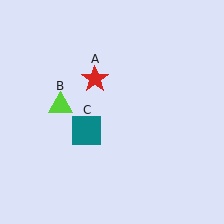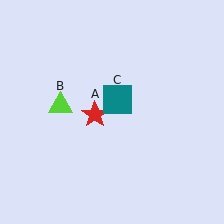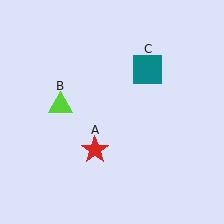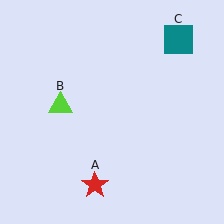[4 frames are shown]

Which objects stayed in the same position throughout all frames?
Lime triangle (object B) remained stationary.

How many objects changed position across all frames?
2 objects changed position: red star (object A), teal square (object C).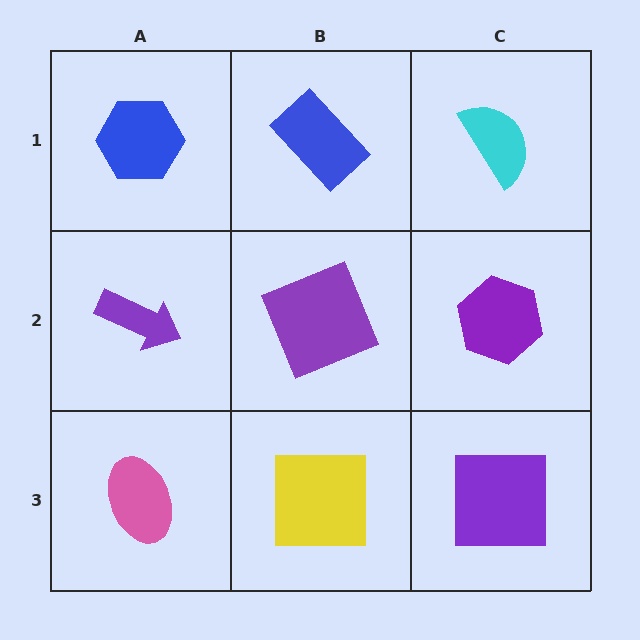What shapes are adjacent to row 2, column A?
A blue hexagon (row 1, column A), a pink ellipse (row 3, column A), a purple square (row 2, column B).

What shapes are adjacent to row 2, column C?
A cyan semicircle (row 1, column C), a purple square (row 3, column C), a purple square (row 2, column B).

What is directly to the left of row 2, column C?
A purple square.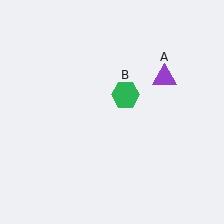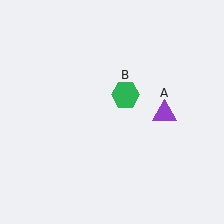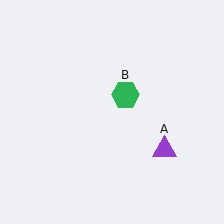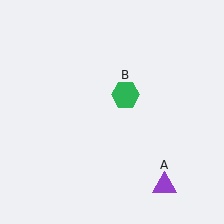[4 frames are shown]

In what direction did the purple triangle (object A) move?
The purple triangle (object A) moved down.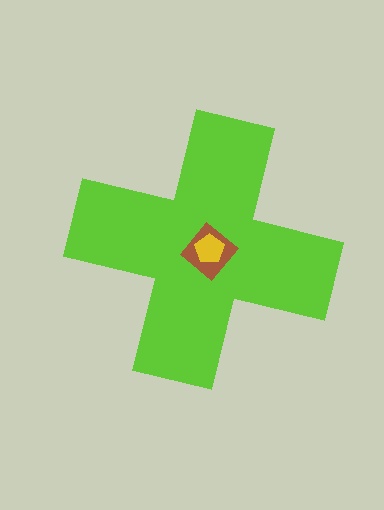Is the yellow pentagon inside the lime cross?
Yes.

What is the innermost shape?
The yellow pentagon.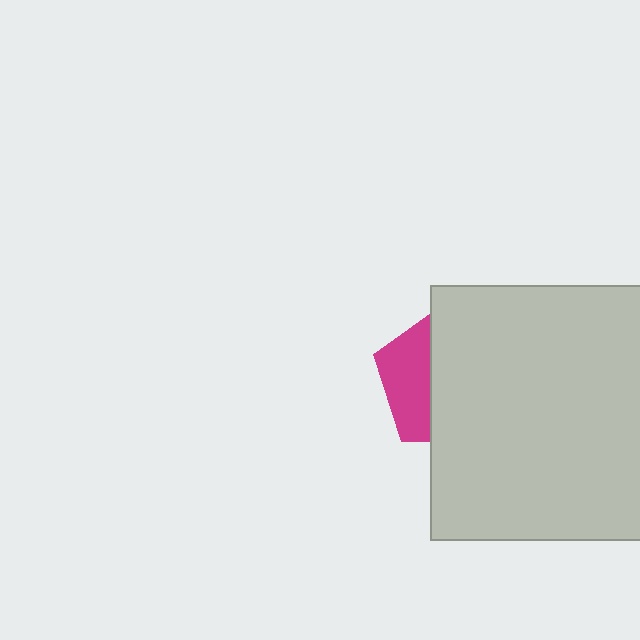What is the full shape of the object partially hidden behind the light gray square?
The partially hidden object is a magenta pentagon.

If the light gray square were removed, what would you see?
You would see the complete magenta pentagon.